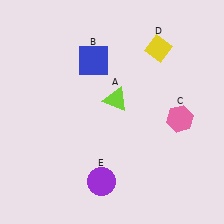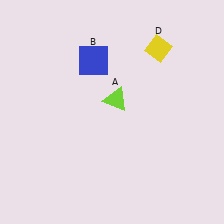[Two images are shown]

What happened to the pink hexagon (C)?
The pink hexagon (C) was removed in Image 2. It was in the bottom-right area of Image 1.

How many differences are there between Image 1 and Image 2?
There are 2 differences between the two images.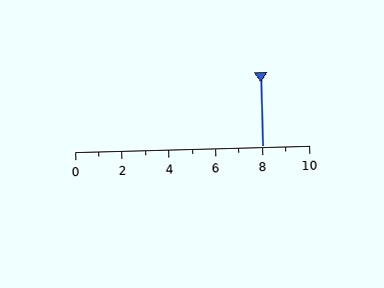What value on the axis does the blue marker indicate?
The marker indicates approximately 8.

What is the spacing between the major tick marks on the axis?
The major ticks are spaced 2 apart.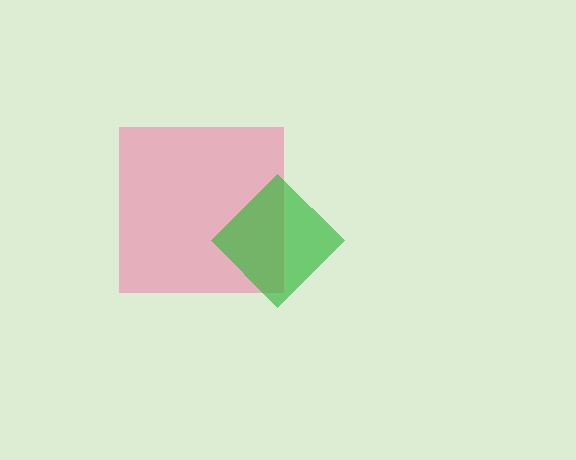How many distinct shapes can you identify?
There are 2 distinct shapes: a pink square, a green diamond.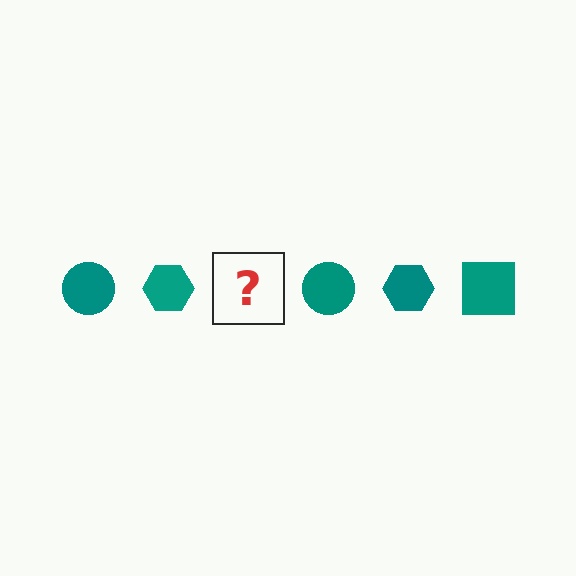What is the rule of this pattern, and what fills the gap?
The rule is that the pattern cycles through circle, hexagon, square shapes in teal. The gap should be filled with a teal square.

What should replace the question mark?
The question mark should be replaced with a teal square.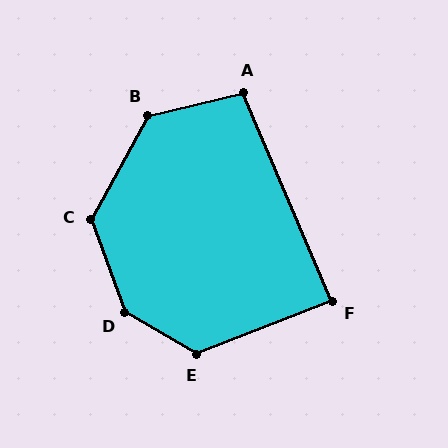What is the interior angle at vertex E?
Approximately 128 degrees (obtuse).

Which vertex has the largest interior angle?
D, at approximately 140 degrees.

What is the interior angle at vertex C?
Approximately 132 degrees (obtuse).